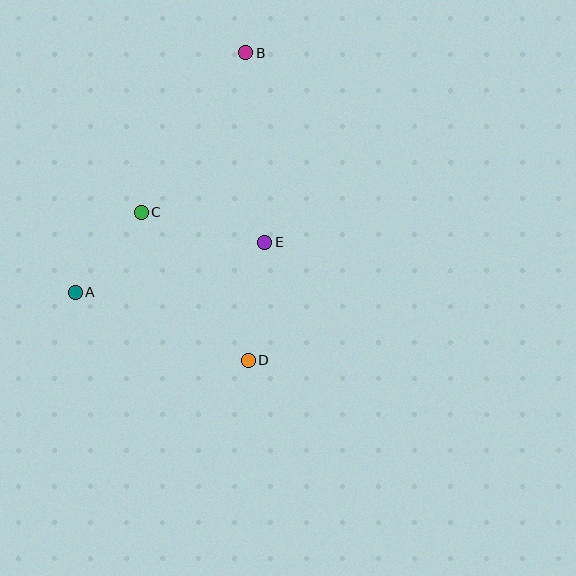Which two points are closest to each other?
Points A and C are closest to each other.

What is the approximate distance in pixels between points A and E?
The distance between A and E is approximately 196 pixels.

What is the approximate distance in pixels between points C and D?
The distance between C and D is approximately 183 pixels.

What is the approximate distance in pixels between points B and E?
The distance between B and E is approximately 190 pixels.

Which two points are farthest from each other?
Points B and D are farthest from each other.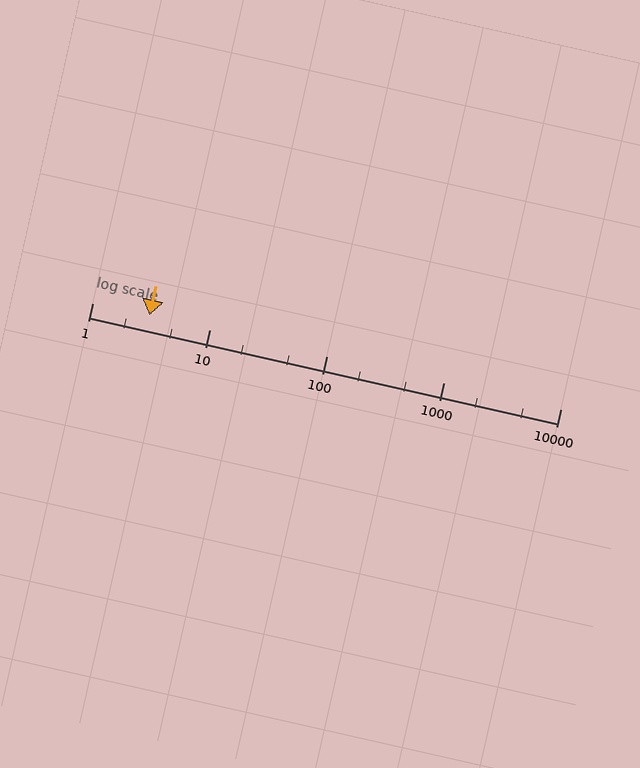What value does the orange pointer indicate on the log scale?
The pointer indicates approximately 3.1.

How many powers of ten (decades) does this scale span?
The scale spans 4 decades, from 1 to 10000.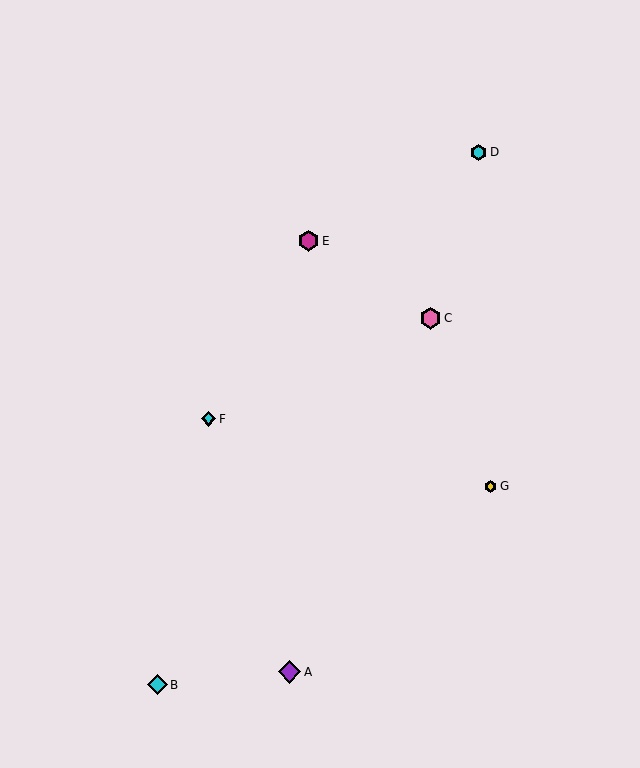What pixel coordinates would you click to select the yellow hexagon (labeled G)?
Click at (490, 487) to select the yellow hexagon G.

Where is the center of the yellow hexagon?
The center of the yellow hexagon is at (490, 487).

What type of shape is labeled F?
Shape F is a cyan diamond.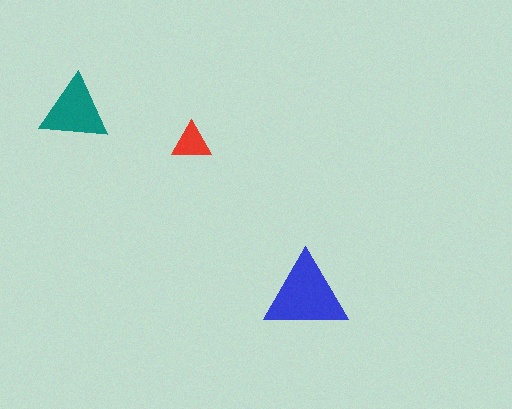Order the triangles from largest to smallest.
the blue one, the teal one, the red one.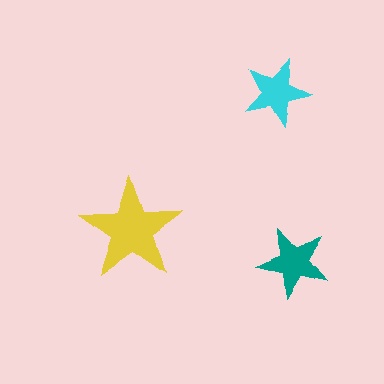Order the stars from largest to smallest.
the yellow one, the teal one, the cyan one.